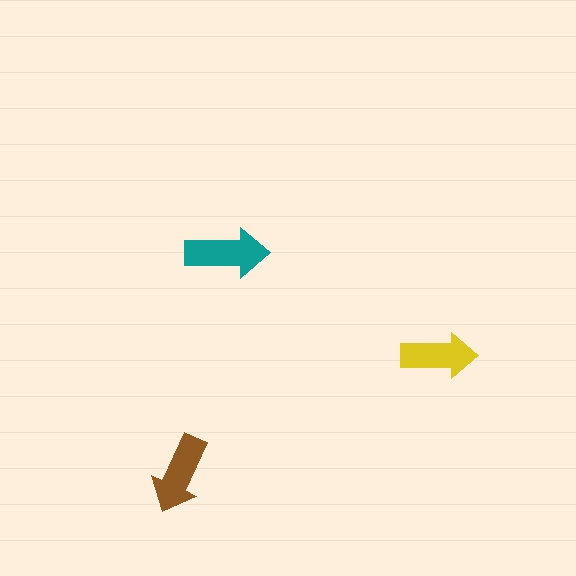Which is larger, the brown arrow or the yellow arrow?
The brown one.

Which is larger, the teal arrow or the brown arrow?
The teal one.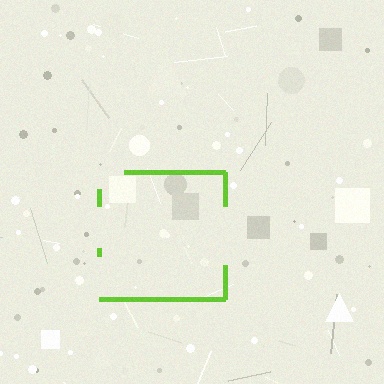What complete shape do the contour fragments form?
The contour fragments form a square.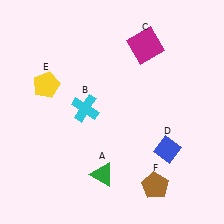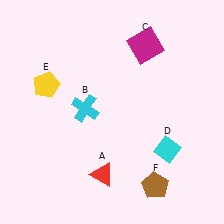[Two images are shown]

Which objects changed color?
A changed from green to red. D changed from blue to cyan.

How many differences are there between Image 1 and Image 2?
There are 2 differences between the two images.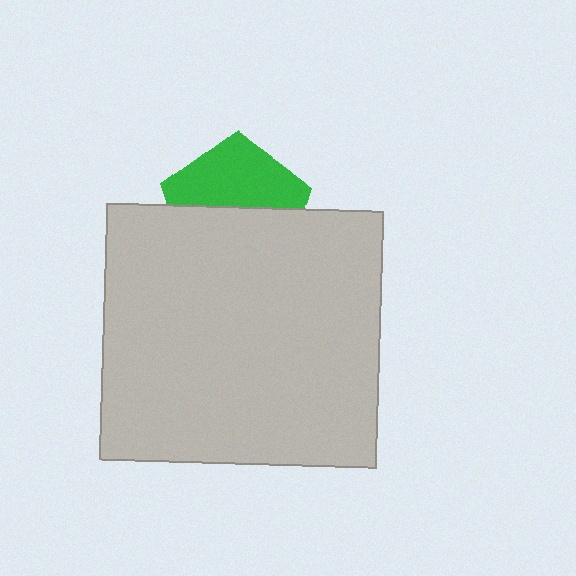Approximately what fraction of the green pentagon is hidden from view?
Roughly 53% of the green pentagon is hidden behind the light gray rectangle.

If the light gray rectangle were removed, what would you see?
You would see the complete green pentagon.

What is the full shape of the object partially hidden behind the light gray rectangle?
The partially hidden object is a green pentagon.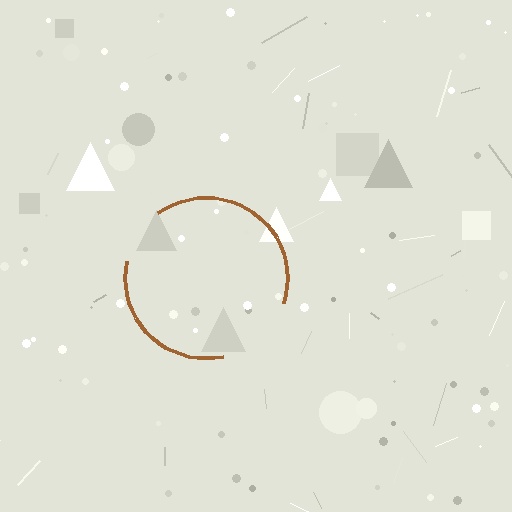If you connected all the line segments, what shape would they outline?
They would outline a circle.